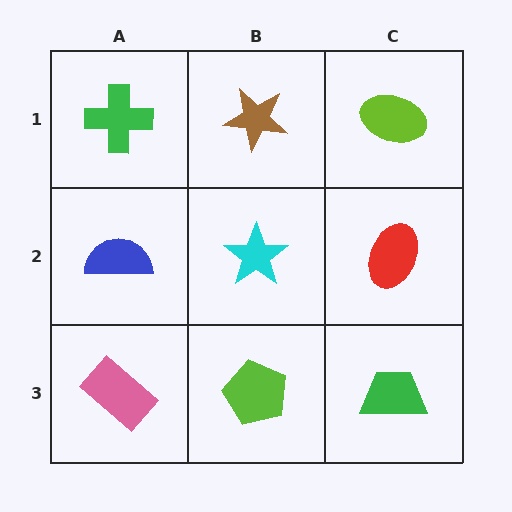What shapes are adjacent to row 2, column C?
A lime ellipse (row 1, column C), a green trapezoid (row 3, column C), a cyan star (row 2, column B).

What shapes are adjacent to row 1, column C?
A red ellipse (row 2, column C), a brown star (row 1, column B).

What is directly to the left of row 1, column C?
A brown star.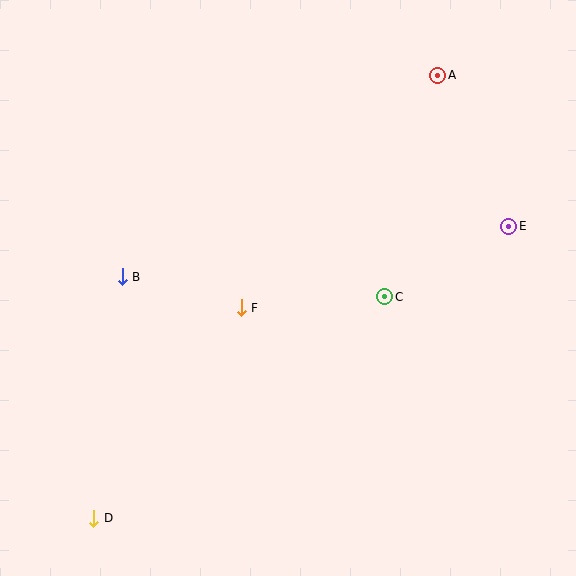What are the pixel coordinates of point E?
Point E is at (509, 226).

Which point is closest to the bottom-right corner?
Point C is closest to the bottom-right corner.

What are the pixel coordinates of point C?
Point C is at (385, 297).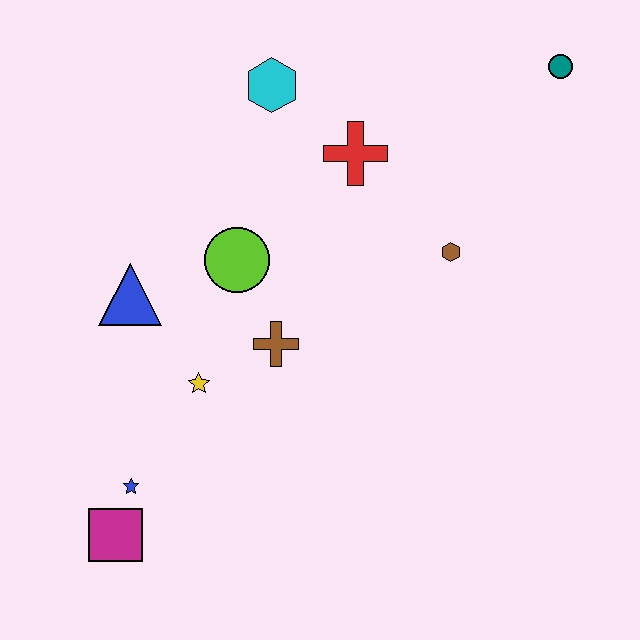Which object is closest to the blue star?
The magenta square is closest to the blue star.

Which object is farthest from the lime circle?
The teal circle is farthest from the lime circle.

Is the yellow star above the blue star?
Yes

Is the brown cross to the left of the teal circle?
Yes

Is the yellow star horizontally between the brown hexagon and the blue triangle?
Yes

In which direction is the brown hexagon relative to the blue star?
The brown hexagon is to the right of the blue star.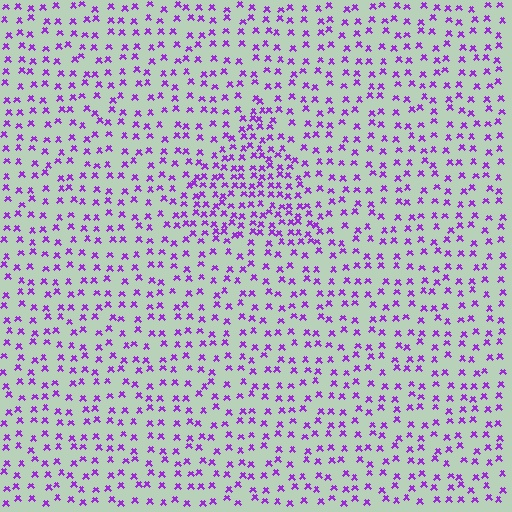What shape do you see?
I see a triangle.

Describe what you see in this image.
The image contains small purple elements arranged at two different densities. A triangle-shaped region is visible where the elements are more densely packed than the surrounding area.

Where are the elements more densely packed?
The elements are more densely packed inside the triangle boundary.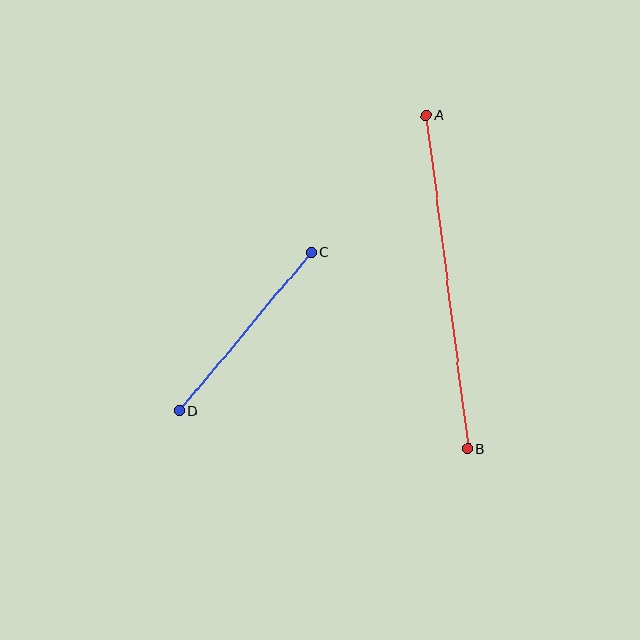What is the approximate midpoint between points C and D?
The midpoint is at approximately (245, 332) pixels.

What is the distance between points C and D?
The distance is approximately 207 pixels.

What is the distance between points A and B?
The distance is approximately 336 pixels.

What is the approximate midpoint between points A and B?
The midpoint is at approximately (447, 282) pixels.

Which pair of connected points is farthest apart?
Points A and B are farthest apart.